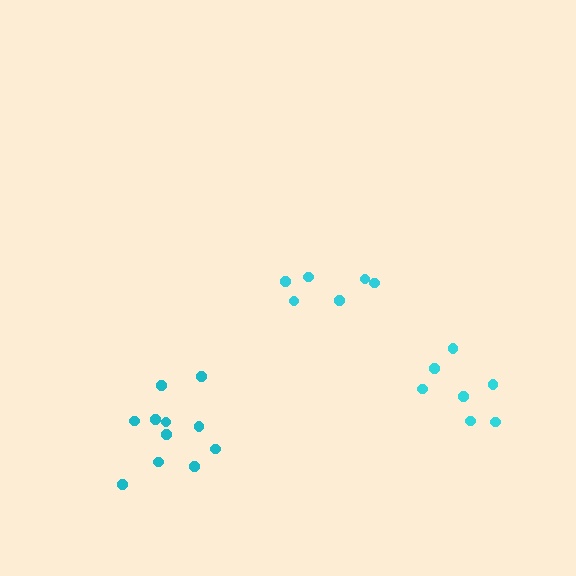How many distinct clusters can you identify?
There are 3 distinct clusters.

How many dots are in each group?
Group 1: 6 dots, Group 2: 7 dots, Group 3: 11 dots (24 total).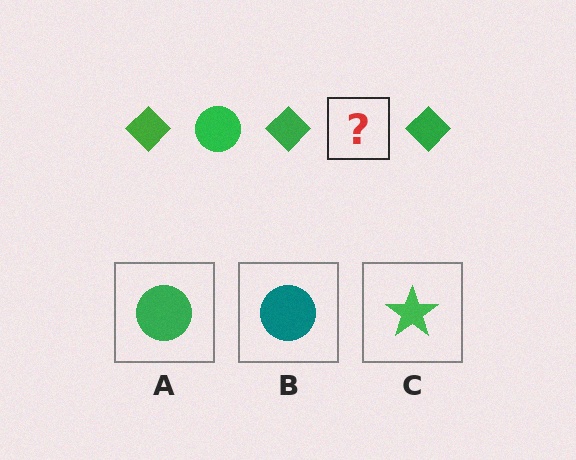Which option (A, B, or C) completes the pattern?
A.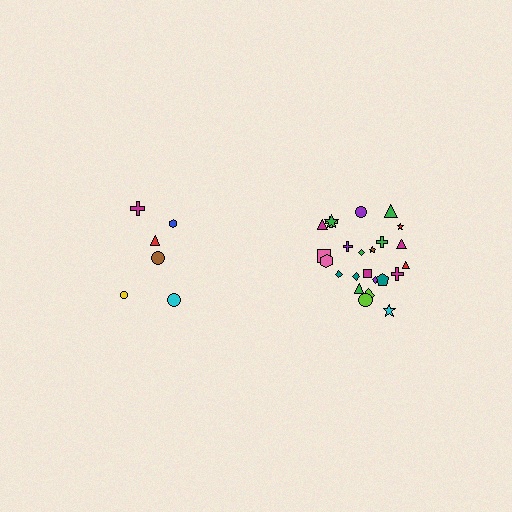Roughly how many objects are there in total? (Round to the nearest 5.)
Roughly 30 objects in total.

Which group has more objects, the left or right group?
The right group.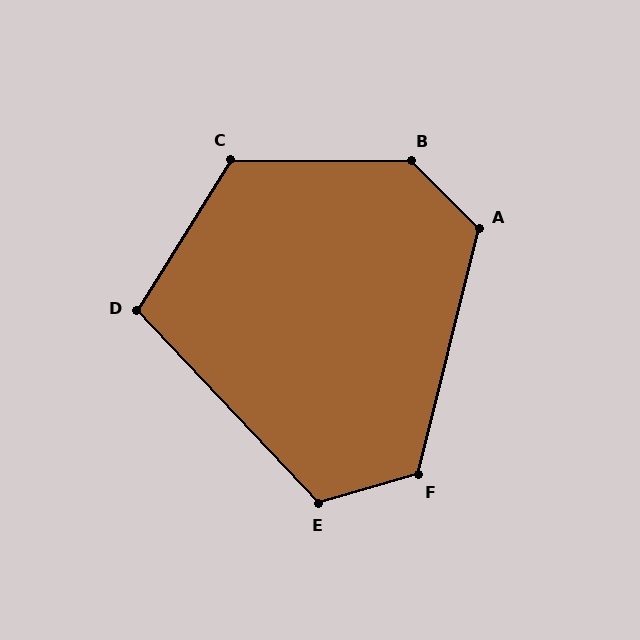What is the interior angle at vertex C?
Approximately 122 degrees (obtuse).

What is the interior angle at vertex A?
Approximately 121 degrees (obtuse).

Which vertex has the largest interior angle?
B, at approximately 135 degrees.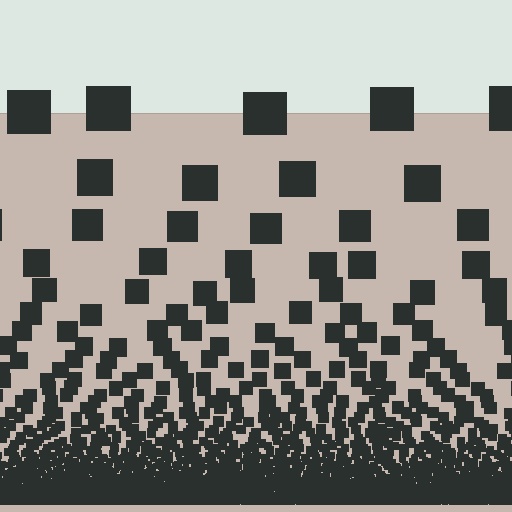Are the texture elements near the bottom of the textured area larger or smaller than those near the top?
Smaller. The gradient is inverted — elements near the bottom are smaller and denser.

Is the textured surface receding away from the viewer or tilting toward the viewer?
The surface appears to tilt toward the viewer. Texture elements get larger and sparser toward the top.